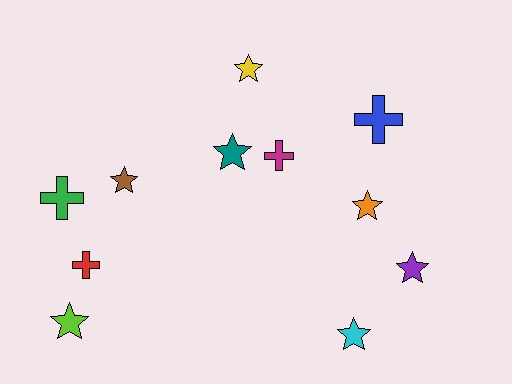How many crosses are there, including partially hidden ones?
There are 4 crosses.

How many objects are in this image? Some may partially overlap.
There are 11 objects.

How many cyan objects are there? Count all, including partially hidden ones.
There is 1 cyan object.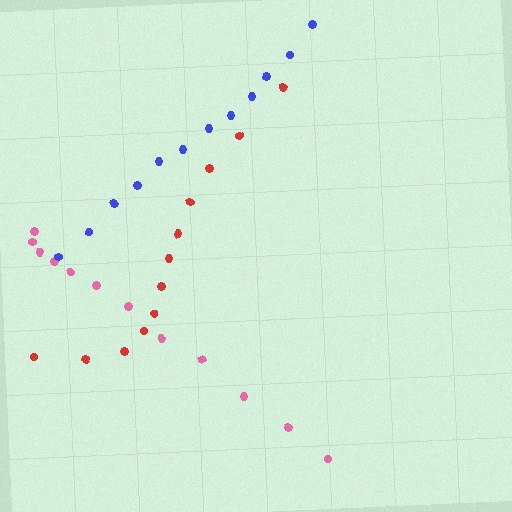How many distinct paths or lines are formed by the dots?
There are 3 distinct paths.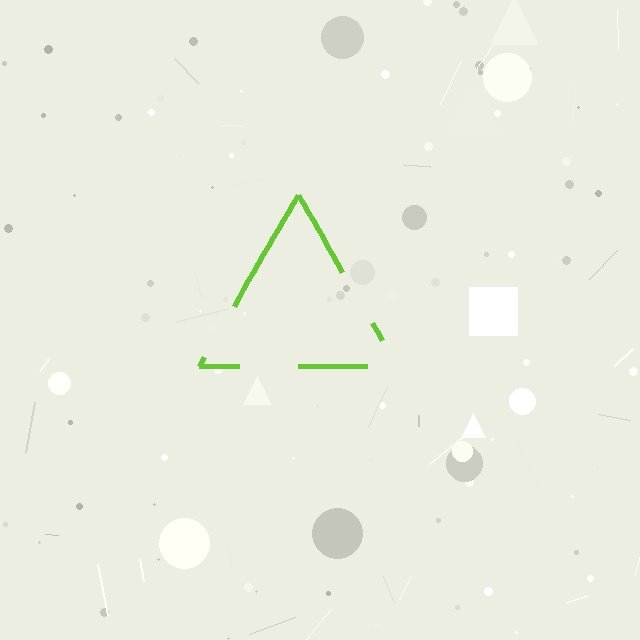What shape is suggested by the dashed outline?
The dashed outline suggests a triangle.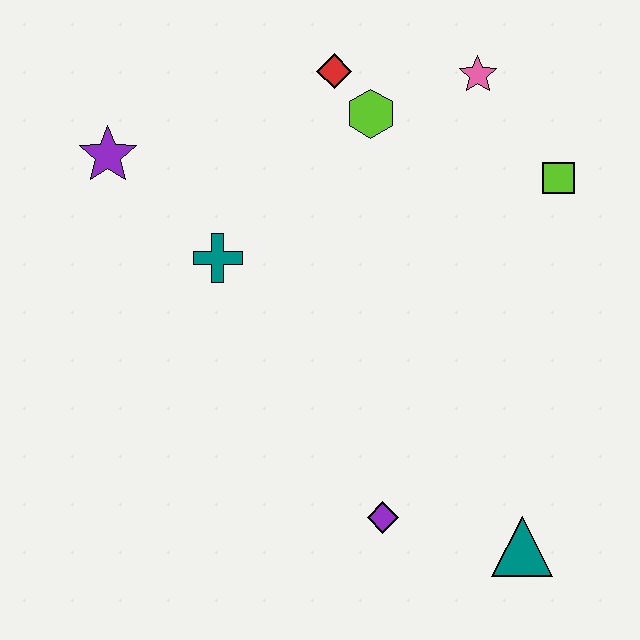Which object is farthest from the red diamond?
The teal triangle is farthest from the red diamond.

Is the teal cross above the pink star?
No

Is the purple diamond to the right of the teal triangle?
No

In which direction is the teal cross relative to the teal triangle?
The teal cross is to the left of the teal triangle.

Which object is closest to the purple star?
The teal cross is closest to the purple star.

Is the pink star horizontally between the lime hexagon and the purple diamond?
No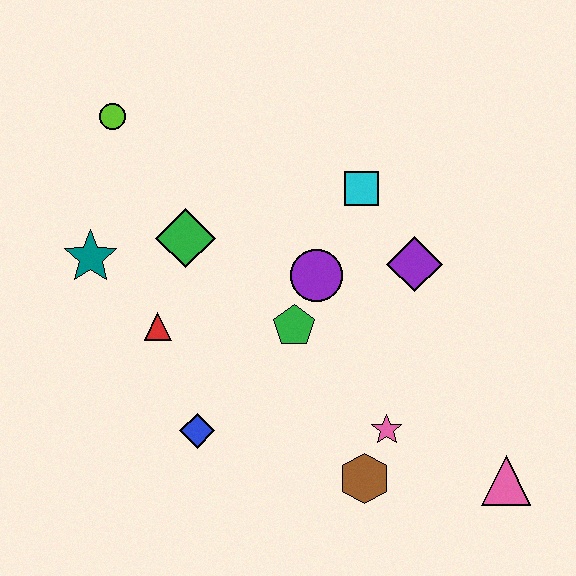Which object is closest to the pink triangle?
The pink star is closest to the pink triangle.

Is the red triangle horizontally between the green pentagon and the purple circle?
No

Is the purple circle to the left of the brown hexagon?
Yes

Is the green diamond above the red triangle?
Yes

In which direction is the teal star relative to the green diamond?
The teal star is to the left of the green diamond.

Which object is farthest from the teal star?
The pink triangle is farthest from the teal star.